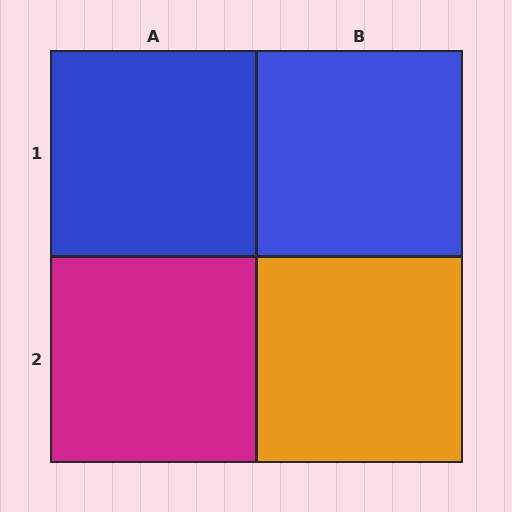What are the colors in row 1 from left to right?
Blue, blue.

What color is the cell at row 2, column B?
Orange.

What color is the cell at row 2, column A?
Magenta.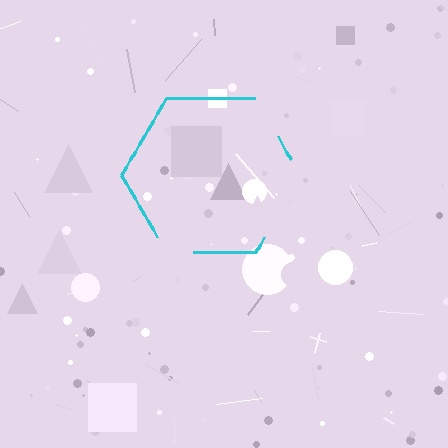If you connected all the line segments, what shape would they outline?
They would outline a hexagon.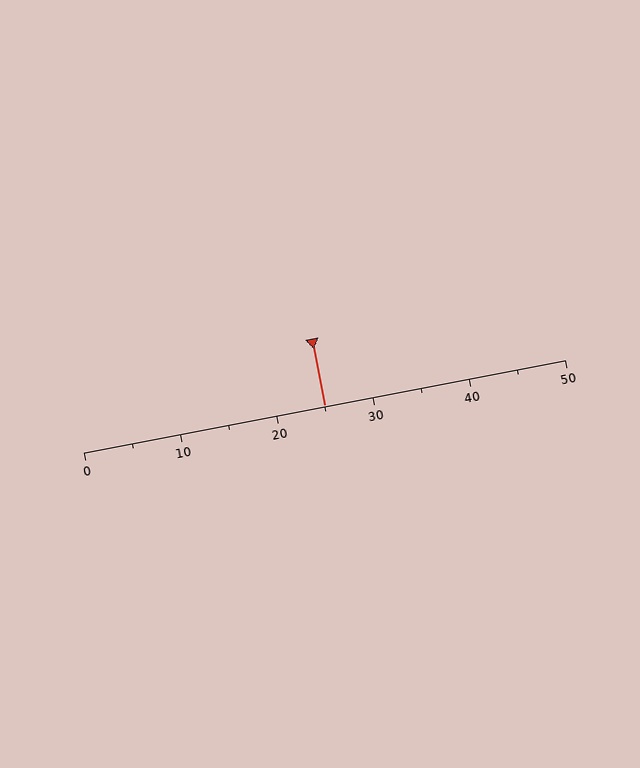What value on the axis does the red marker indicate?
The marker indicates approximately 25.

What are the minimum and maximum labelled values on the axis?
The axis runs from 0 to 50.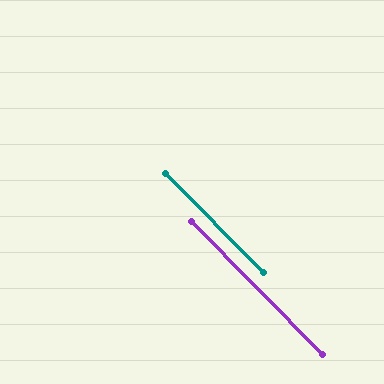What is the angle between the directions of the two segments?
Approximately 1 degree.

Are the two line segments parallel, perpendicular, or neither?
Parallel — their directions differ by only 0.5°.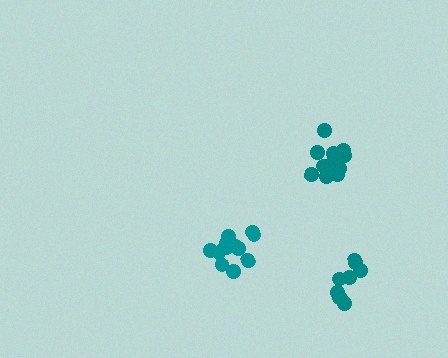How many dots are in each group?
Group 1: 14 dots, Group 2: 9 dots, Group 3: 13 dots (36 total).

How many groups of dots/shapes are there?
There are 3 groups.